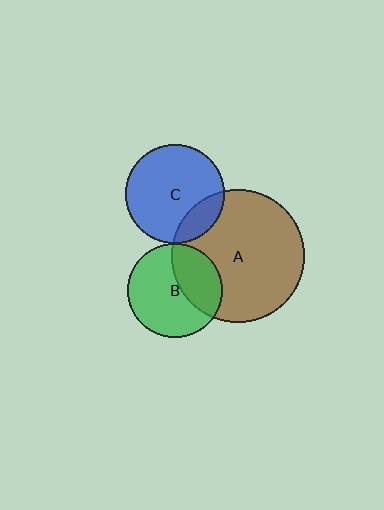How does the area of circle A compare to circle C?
Approximately 1.8 times.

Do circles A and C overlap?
Yes.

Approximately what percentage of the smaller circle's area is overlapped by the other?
Approximately 20%.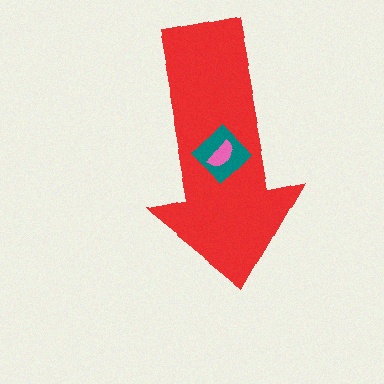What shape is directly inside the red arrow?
The teal diamond.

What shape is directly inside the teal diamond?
The pink semicircle.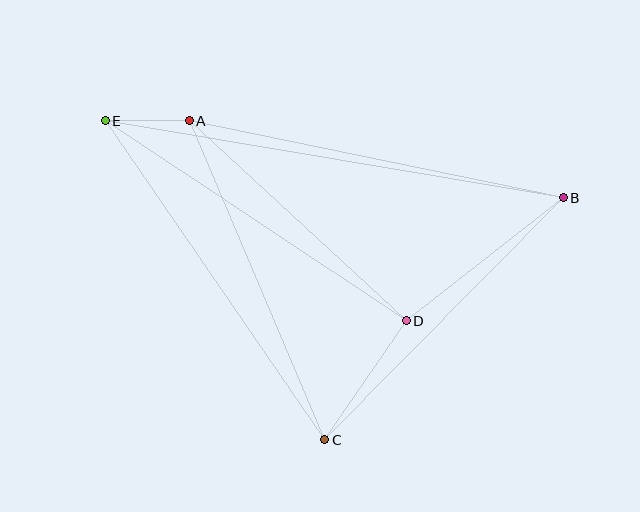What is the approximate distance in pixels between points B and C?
The distance between B and C is approximately 340 pixels.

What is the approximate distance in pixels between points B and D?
The distance between B and D is approximately 199 pixels.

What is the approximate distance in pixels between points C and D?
The distance between C and D is approximately 144 pixels.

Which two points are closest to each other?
Points A and E are closest to each other.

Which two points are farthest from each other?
Points B and E are farthest from each other.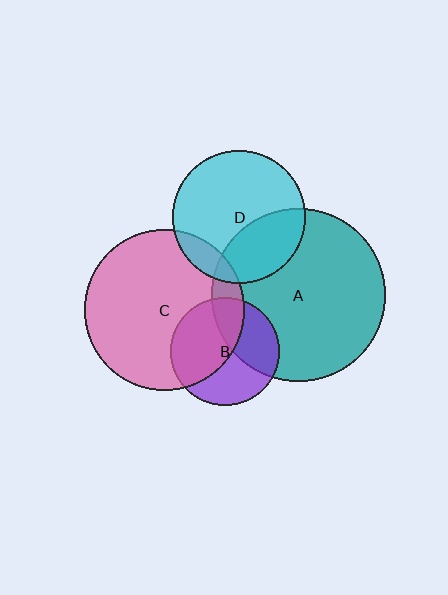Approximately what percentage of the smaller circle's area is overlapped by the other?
Approximately 50%.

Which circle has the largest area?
Circle A (teal).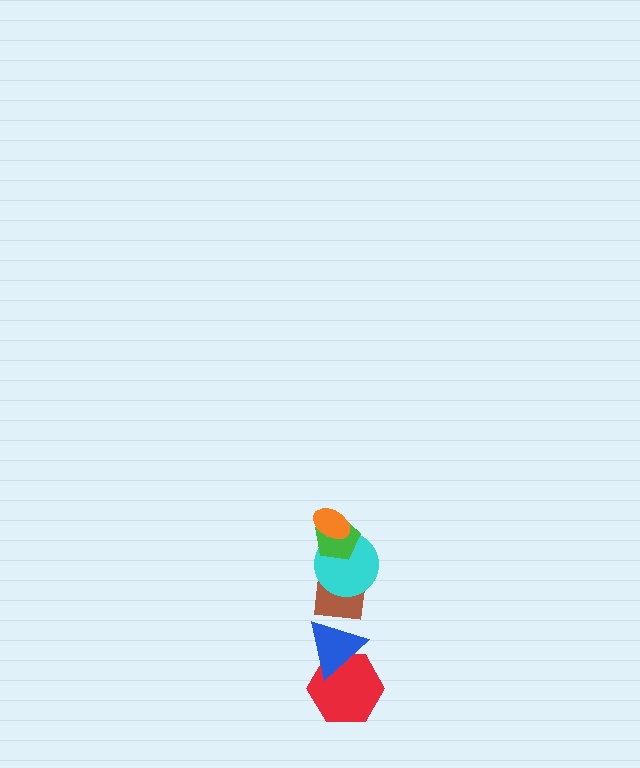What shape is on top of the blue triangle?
The brown square is on top of the blue triangle.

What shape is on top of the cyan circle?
The green pentagon is on top of the cyan circle.